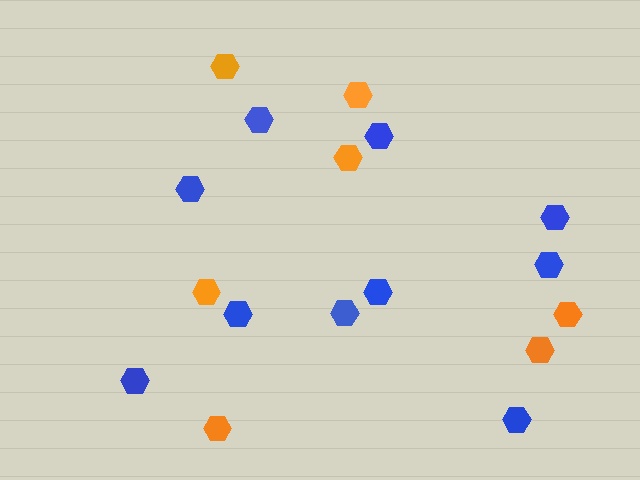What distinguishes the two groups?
There are 2 groups: one group of blue hexagons (10) and one group of orange hexagons (7).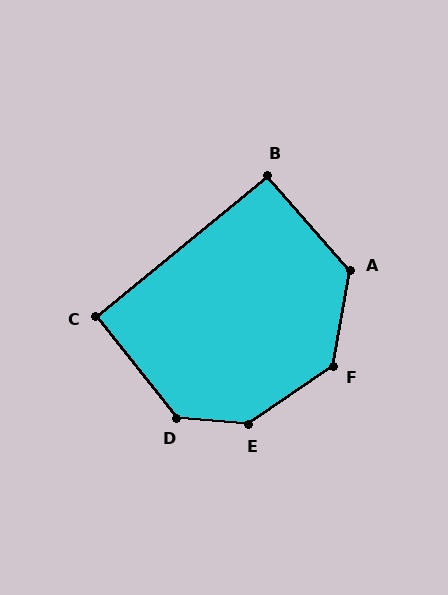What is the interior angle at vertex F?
Approximately 134 degrees (obtuse).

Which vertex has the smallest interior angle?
C, at approximately 91 degrees.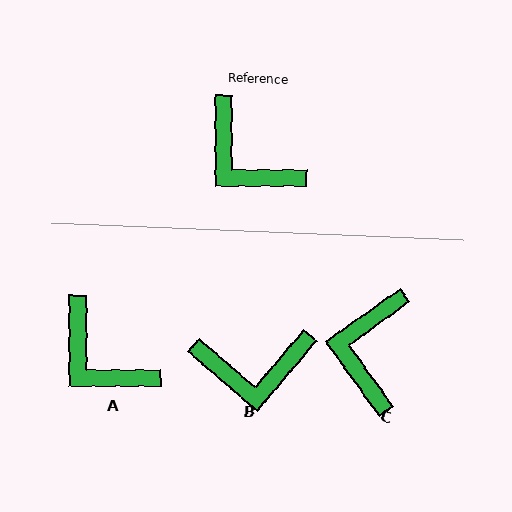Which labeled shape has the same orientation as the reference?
A.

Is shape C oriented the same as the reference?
No, it is off by about 54 degrees.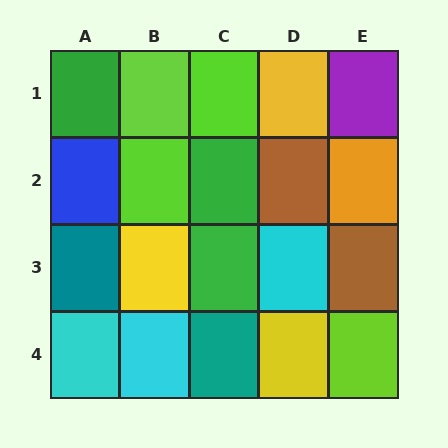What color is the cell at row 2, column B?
Lime.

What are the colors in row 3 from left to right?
Teal, yellow, green, cyan, brown.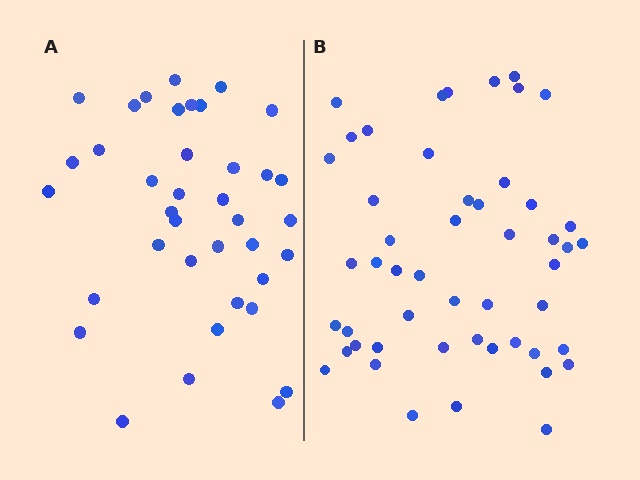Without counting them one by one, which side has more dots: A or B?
Region B (the right region) has more dots.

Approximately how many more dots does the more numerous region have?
Region B has roughly 12 or so more dots than region A.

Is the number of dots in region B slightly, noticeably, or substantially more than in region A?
Region B has noticeably more, but not dramatically so. The ratio is roughly 1.3 to 1.